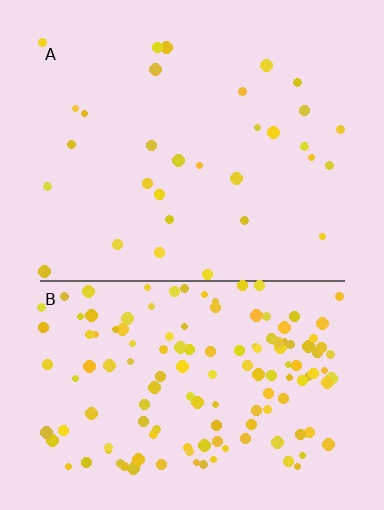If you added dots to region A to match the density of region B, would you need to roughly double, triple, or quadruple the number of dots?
Approximately quadruple.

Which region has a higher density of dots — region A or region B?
B (the bottom).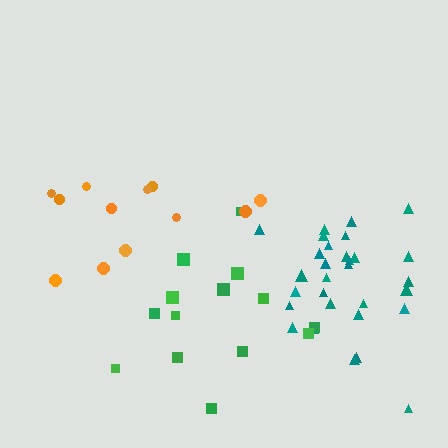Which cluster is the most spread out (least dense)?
Green.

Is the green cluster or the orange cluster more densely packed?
Orange.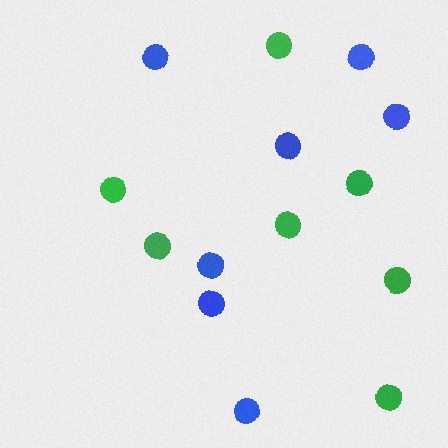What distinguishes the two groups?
There are 2 groups: one group of blue circles (7) and one group of green circles (7).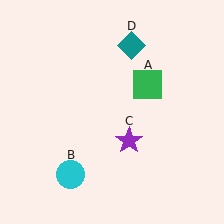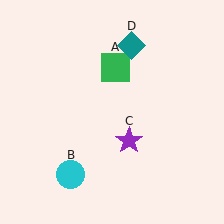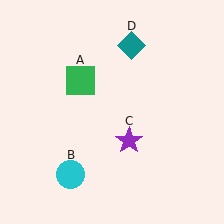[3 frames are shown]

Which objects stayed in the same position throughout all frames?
Cyan circle (object B) and purple star (object C) and teal diamond (object D) remained stationary.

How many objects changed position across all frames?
1 object changed position: green square (object A).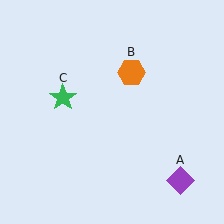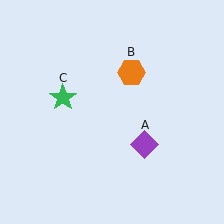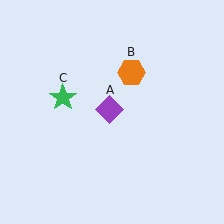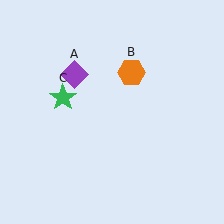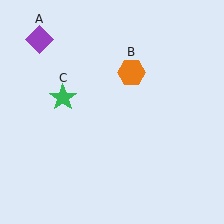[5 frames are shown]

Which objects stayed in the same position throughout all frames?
Orange hexagon (object B) and green star (object C) remained stationary.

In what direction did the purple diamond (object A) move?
The purple diamond (object A) moved up and to the left.